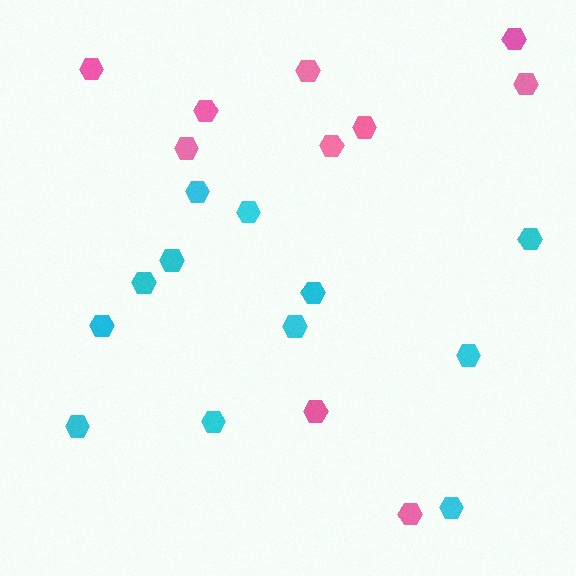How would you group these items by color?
There are 2 groups: one group of cyan hexagons (12) and one group of pink hexagons (10).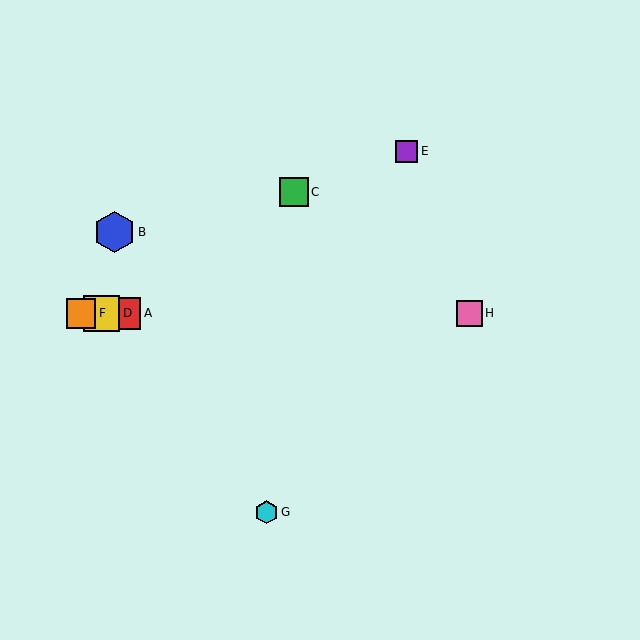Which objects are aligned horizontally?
Objects A, D, F, H are aligned horizontally.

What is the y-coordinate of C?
Object C is at y≈192.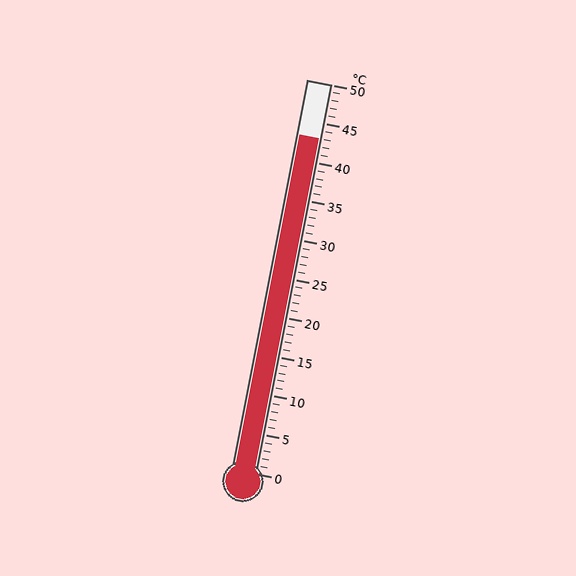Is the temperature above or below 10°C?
The temperature is above 10°C.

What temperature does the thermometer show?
The thermometer shows approximately 43°C.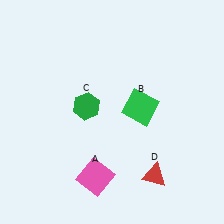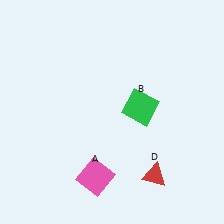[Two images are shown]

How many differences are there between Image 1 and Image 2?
There is 1 difference between the two images.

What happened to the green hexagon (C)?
The green hexagon (C) was removed in Image 2. It was in the top-left area of Image 1.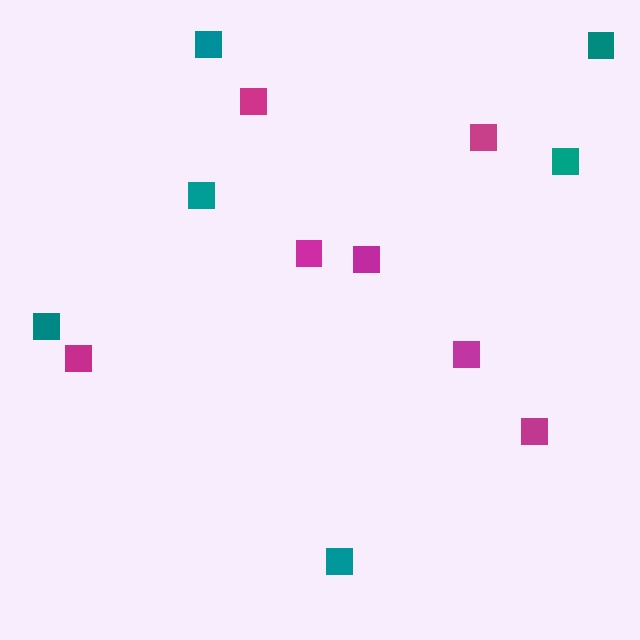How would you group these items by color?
There are 2 groups: one group of teal squares (6) and one group of magenta squares (7).